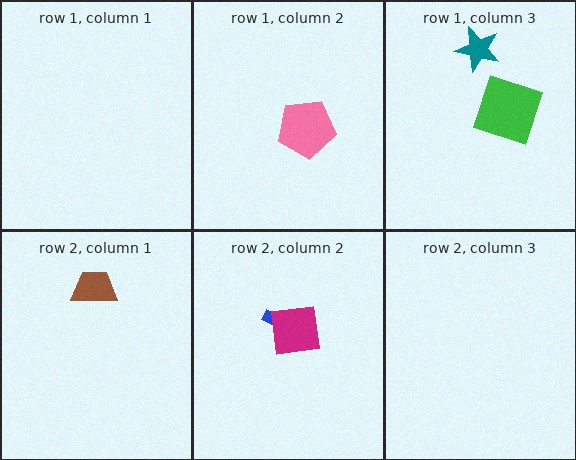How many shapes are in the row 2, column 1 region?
1.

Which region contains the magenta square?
The row 2, column 2 region.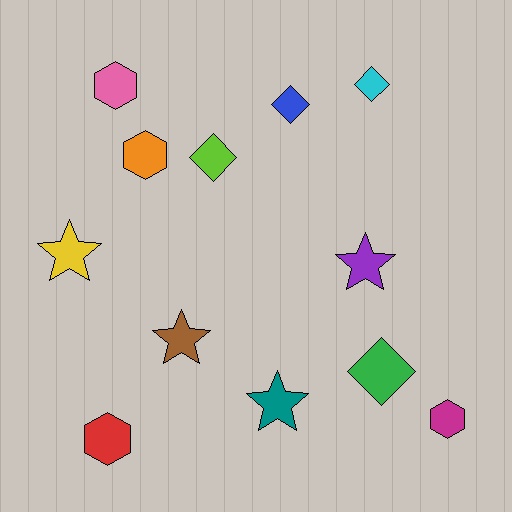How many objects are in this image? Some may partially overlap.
There are 12 objects.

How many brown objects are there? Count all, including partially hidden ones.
There is 1 brown object.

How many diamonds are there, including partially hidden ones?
There are 4 diamonds.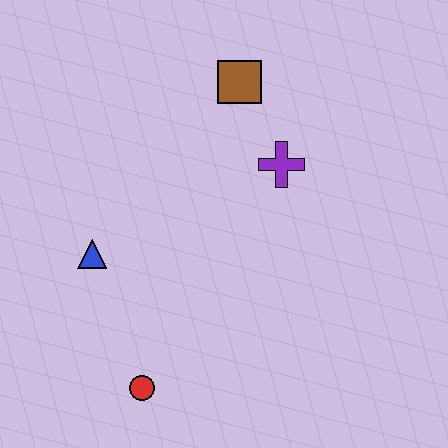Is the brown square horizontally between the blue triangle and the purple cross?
Yes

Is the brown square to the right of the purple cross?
No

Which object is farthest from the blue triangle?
The brown square is farthest from the blue triangle.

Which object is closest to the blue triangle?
The red circle is closest to the blue triangle.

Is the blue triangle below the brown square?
Yes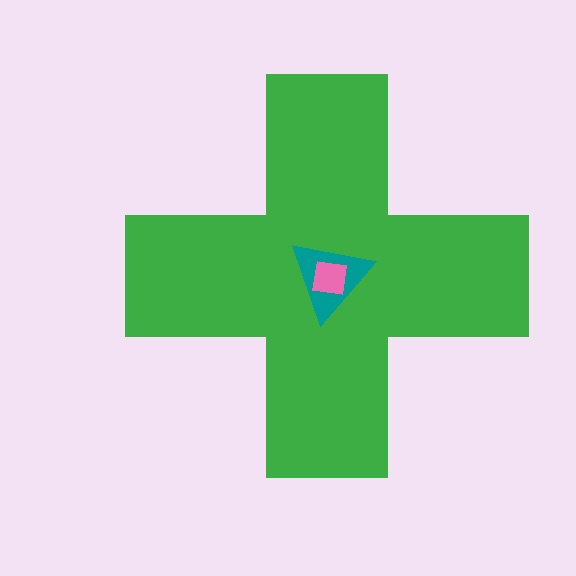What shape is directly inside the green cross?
The teal triangle.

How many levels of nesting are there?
3.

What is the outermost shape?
The green cross.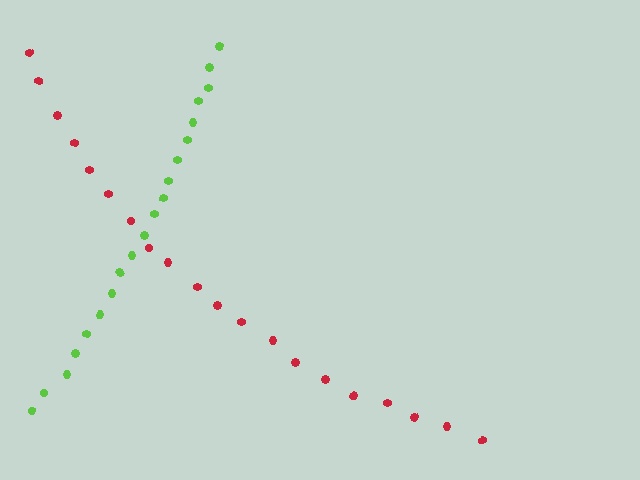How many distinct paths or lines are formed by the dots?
There are 2 distinct paths.